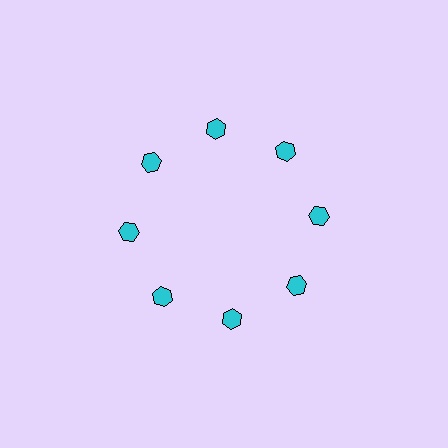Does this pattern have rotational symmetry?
Yes, this pattern has 8-fold rotational symmetry. It looks the same after rotating 45 degrees around the center.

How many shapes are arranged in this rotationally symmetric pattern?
There are 8 shapes, arranged in 8 groups of 1.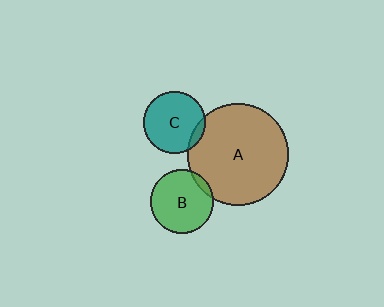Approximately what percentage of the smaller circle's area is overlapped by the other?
Approximately 5%.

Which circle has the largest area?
Circle A (brown).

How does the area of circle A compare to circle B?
Approximately 2.5 times.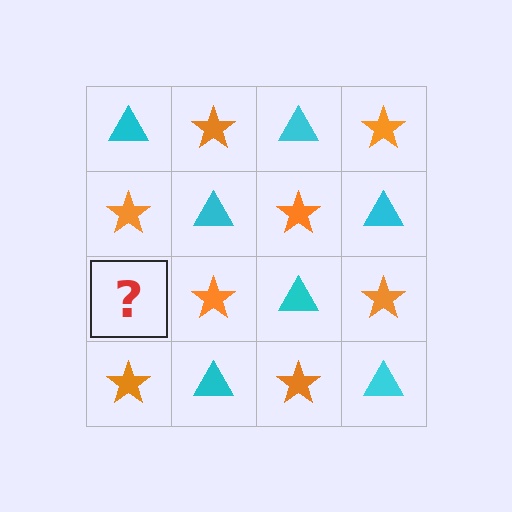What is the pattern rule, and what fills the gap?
The rule is that it alternates cyan triangle and orange star in a checkerboard pattern. The gap should be filled with a cyan triangle.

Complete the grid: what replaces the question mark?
The question mark should be replaced with a cyan triangle.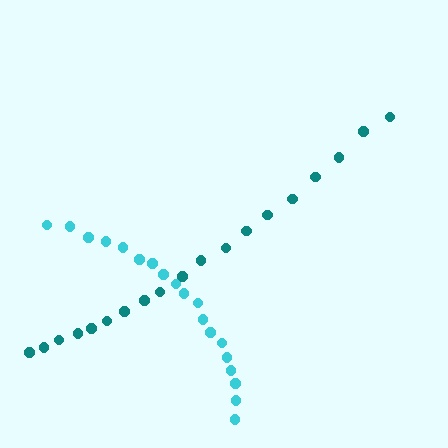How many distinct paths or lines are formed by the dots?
There are 2 distinct paths.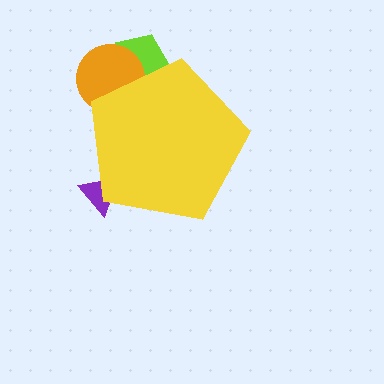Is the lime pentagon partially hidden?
Yes, the lime pentagon is partially hidden behind the yellow pentagon.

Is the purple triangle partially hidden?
Yes, the purple triangle is partially hidden behind the yellow pentagon.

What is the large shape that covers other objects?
A yellow pentagon.